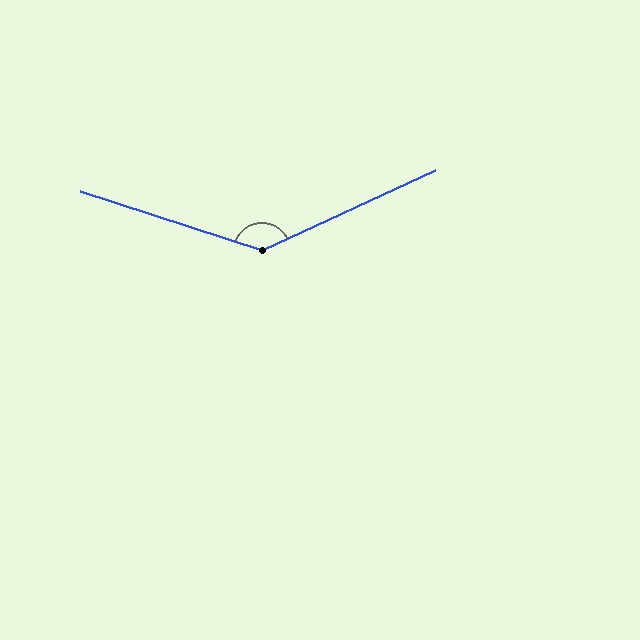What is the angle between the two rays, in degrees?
Approximately 137 degrees.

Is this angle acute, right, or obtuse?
It is obtuse.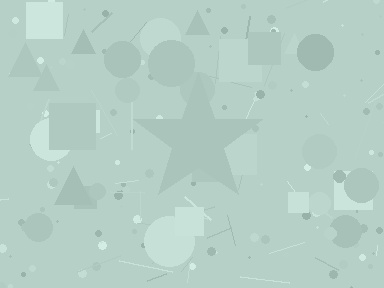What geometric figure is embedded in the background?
A star is embedded in the background.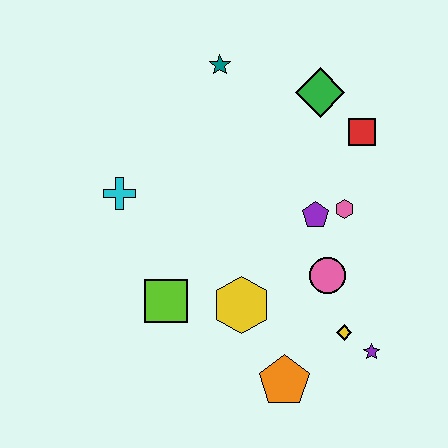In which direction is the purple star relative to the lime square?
The purple star is to the right of the lime square.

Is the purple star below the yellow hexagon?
Yes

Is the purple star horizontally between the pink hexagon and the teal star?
No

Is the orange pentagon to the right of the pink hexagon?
No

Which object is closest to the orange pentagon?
The yellow diamond is closest to the orange pentagon.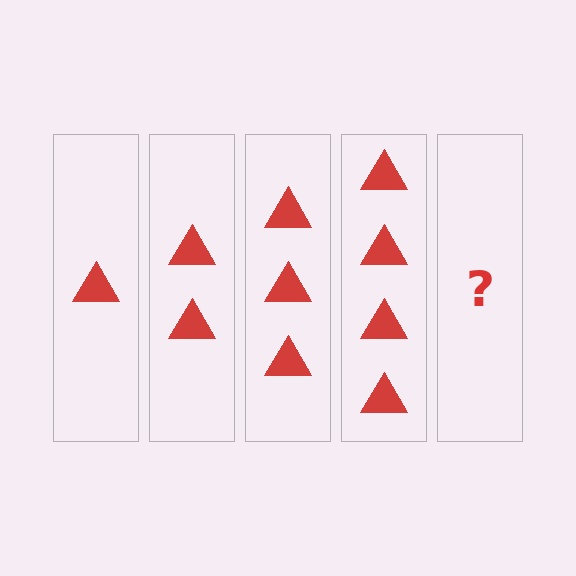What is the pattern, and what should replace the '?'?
The pattern is that each step adds one more triangle. The '?' should be 5 triangles.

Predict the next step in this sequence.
The next step is 5 triangles.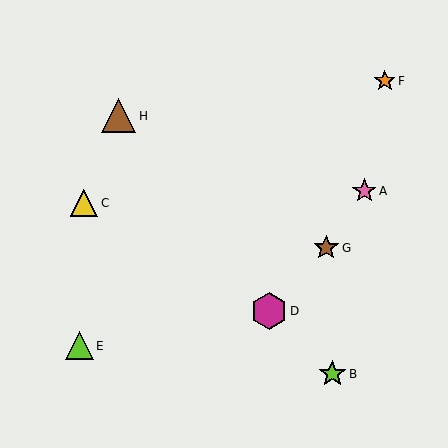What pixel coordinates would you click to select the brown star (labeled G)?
Click at (326, 248) to select the brown star G.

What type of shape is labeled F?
Shape F is an orange star.